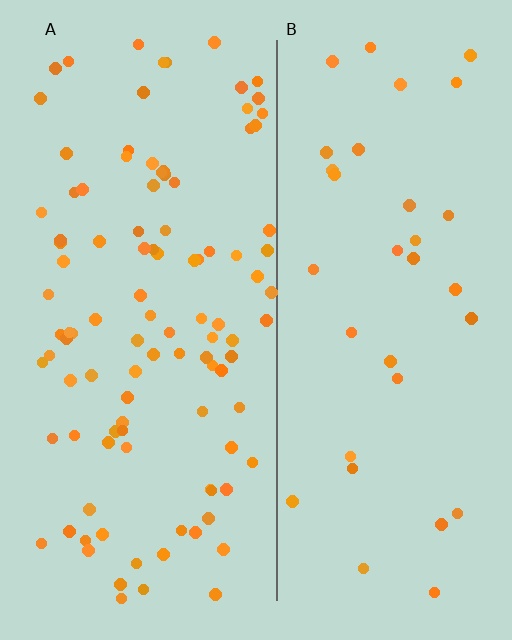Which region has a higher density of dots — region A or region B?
A (the left).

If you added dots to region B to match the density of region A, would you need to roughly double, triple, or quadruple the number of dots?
Approximately triple.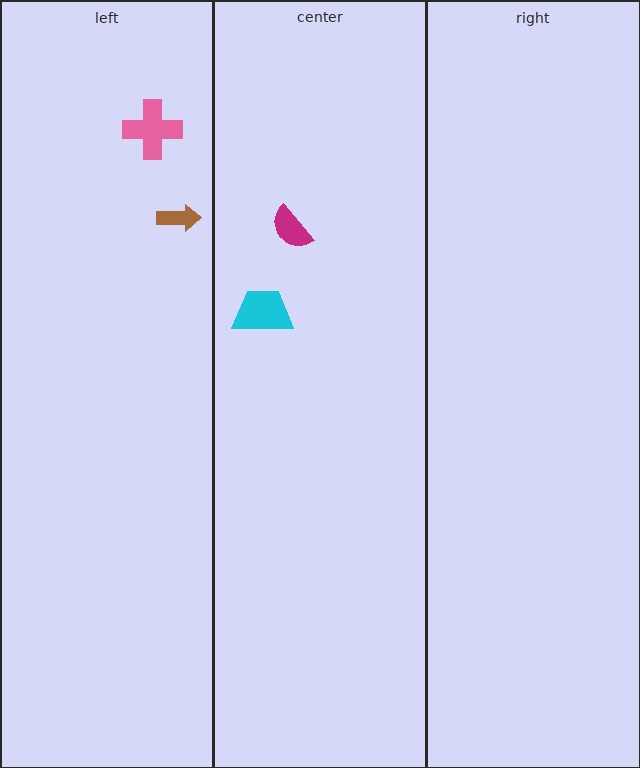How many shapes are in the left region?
2.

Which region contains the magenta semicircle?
The center region.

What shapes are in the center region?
The magenta semicircle, the cyan trapezoid.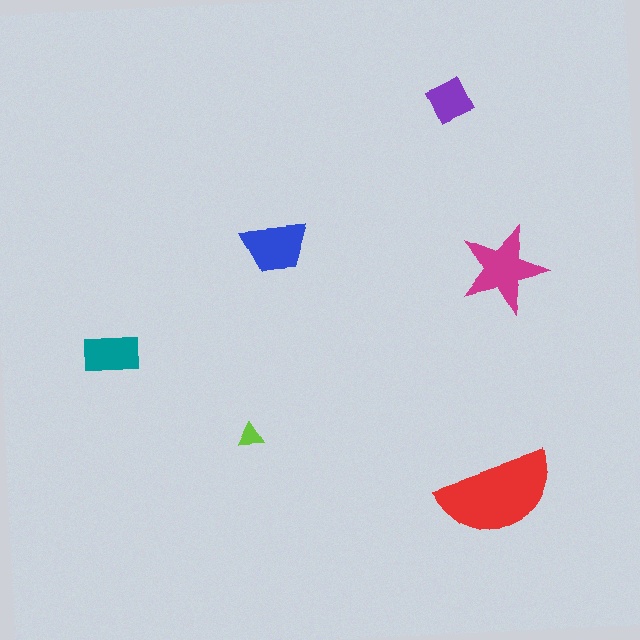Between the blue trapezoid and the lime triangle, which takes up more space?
The blue trapezoid.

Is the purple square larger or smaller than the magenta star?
Smaller.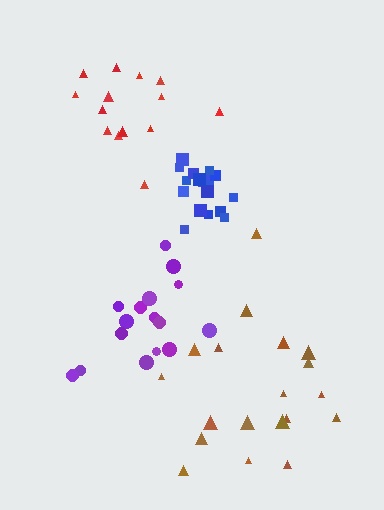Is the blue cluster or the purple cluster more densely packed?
Blue.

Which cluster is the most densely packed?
Blue.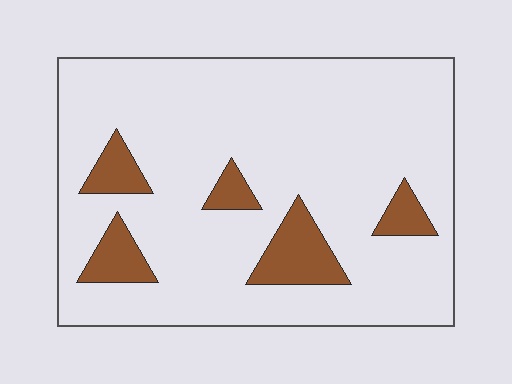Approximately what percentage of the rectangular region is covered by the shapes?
Approximately 15%.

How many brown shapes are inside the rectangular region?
5.